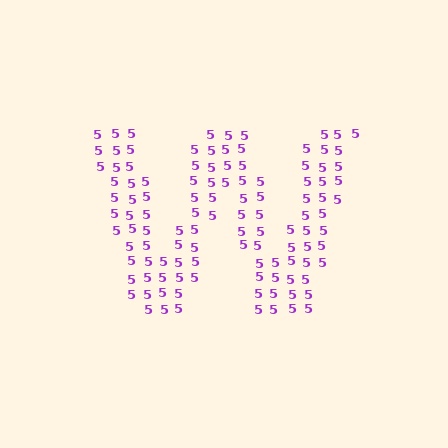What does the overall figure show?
The overall figure shows the letter W.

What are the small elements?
The small elements are digit 5's.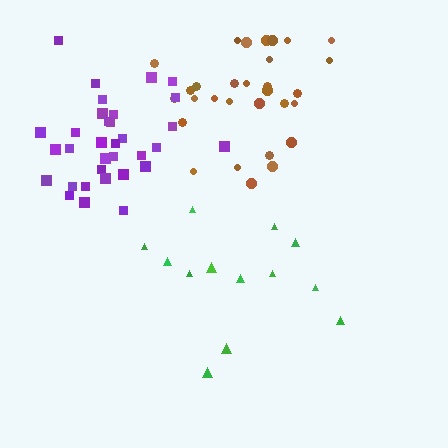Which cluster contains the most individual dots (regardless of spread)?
Purple (33).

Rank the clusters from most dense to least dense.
purple, brown, green.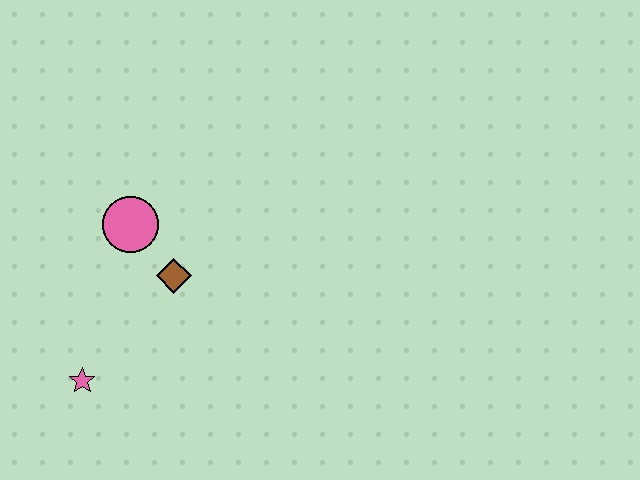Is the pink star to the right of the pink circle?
No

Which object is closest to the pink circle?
The brown diamond is closest to the pink circle.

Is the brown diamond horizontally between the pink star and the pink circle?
No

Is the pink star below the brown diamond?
Yes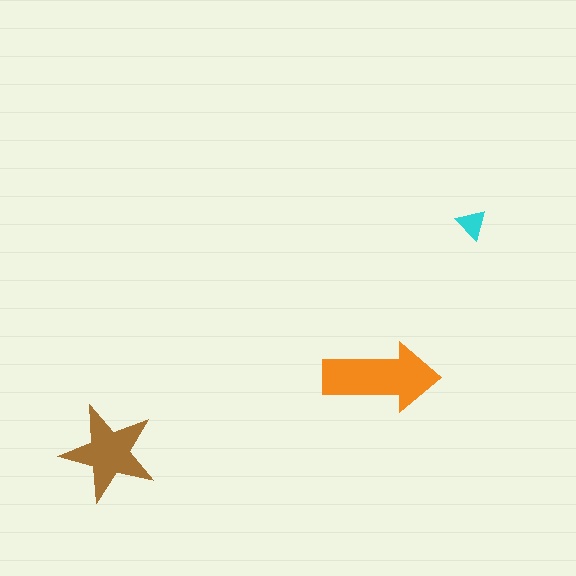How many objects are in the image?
There are 3 objects in the image.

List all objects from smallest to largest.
The cyan triangle, the brown star, the orange arrow.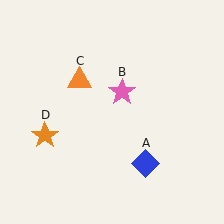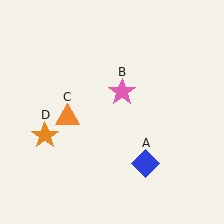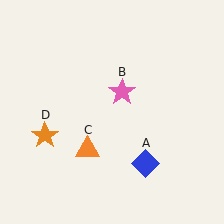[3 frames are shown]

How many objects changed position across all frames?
1 object changed position: orange triangle (object C).